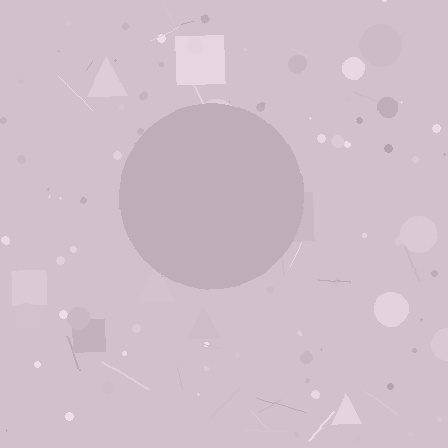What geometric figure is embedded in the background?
A circle is embedded in the background.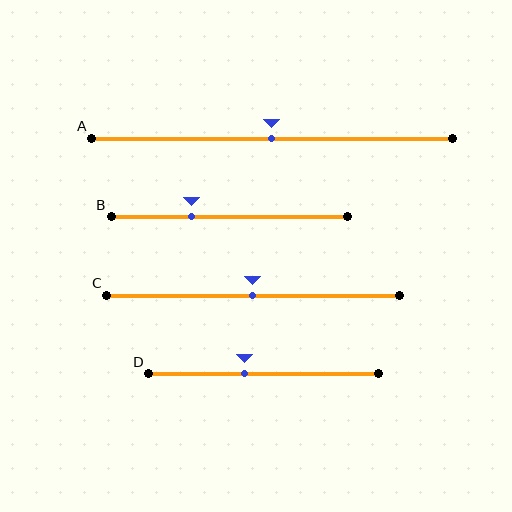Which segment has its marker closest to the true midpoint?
Segment A has its marker closest to the true midpoint.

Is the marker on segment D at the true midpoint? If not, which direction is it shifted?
No, the marker on segment D is shifted to the left by about 8% of the segment length.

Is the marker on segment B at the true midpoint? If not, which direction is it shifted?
No, the marker on segment B is shifted to the left by about 16% of the segment length.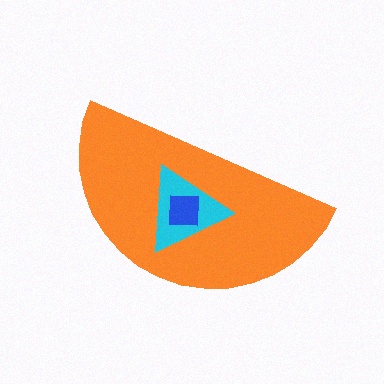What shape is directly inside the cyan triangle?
The blue square.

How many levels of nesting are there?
3.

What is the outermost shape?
The orange semicircle.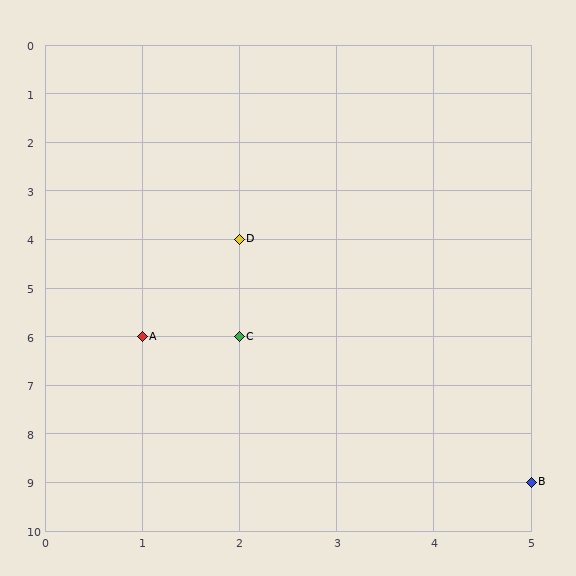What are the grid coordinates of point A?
Point A is at grid coordinates (1, 6).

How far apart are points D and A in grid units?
Points D and A are 1 column and 2 rows apart (about 2.2 grid units diagonally).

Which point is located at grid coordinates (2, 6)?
Point C is at (2, 6).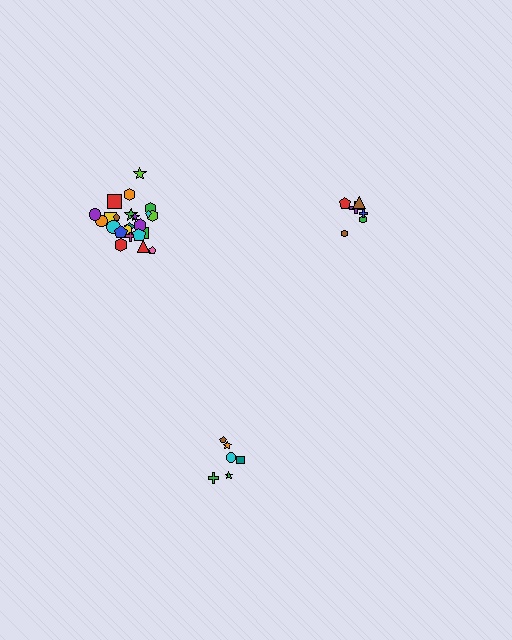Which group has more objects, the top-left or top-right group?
The top-left group.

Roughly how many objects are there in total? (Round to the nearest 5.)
Roughly 35 objects in total.